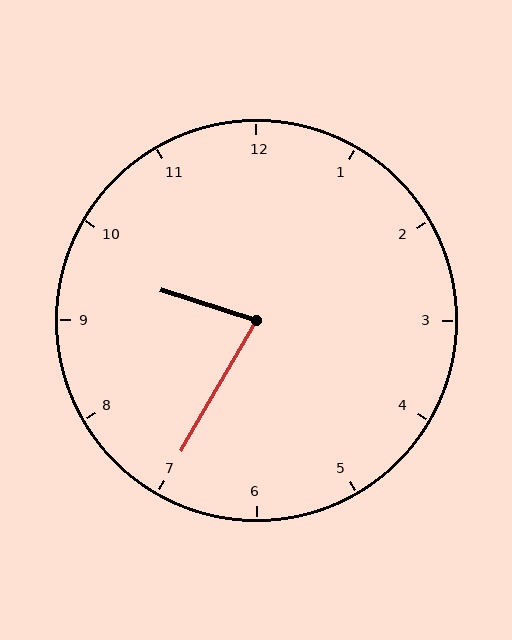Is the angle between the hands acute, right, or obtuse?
It is acute.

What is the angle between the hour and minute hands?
Approximately 78 degrees.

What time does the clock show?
9:35.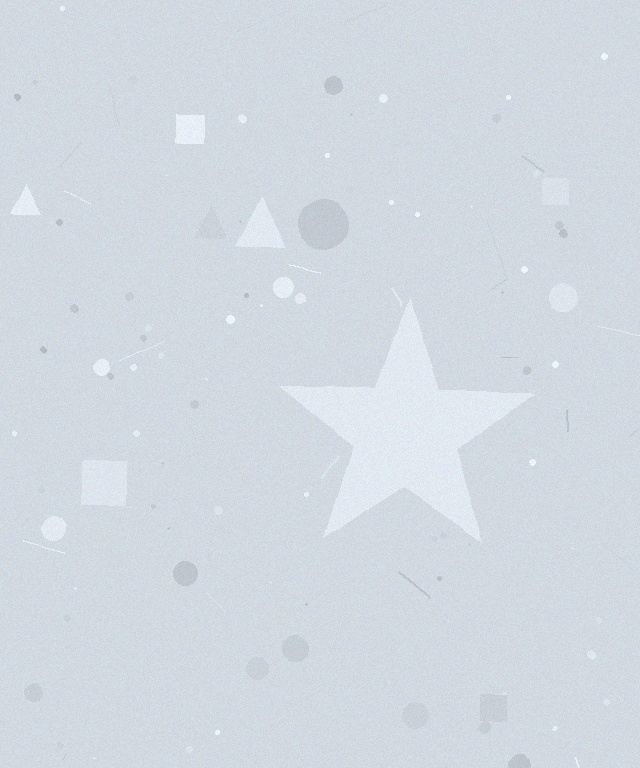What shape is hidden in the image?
A star is hidden in the image.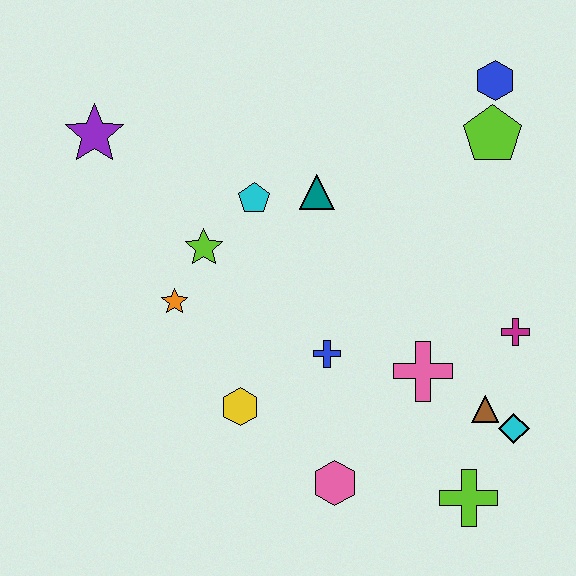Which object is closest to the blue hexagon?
The lime pentagon is closest to the blue hexagon.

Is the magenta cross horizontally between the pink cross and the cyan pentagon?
No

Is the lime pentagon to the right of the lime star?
Yes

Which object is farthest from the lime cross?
The purple star is farthest from the lime cross.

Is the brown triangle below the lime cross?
No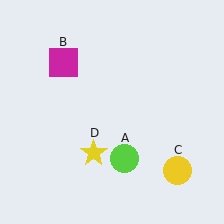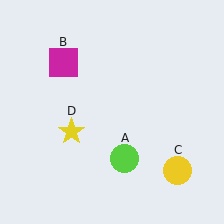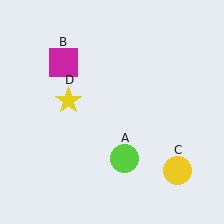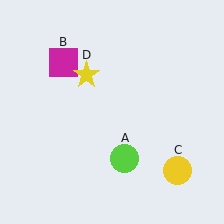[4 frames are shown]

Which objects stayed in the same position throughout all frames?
Lime circle (object A) and magenta square (object B) and yellow circle (object C) remained stationary.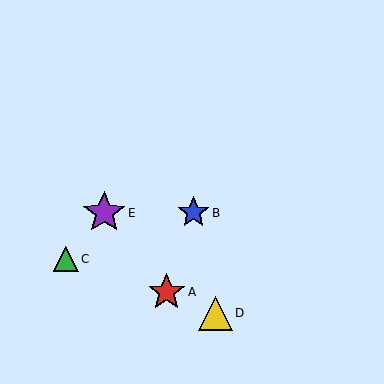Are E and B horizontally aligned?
Yes, both are at y≈213.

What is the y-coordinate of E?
Object E is at y≈213.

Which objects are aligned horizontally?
Objects B, E are aligned horizontally.